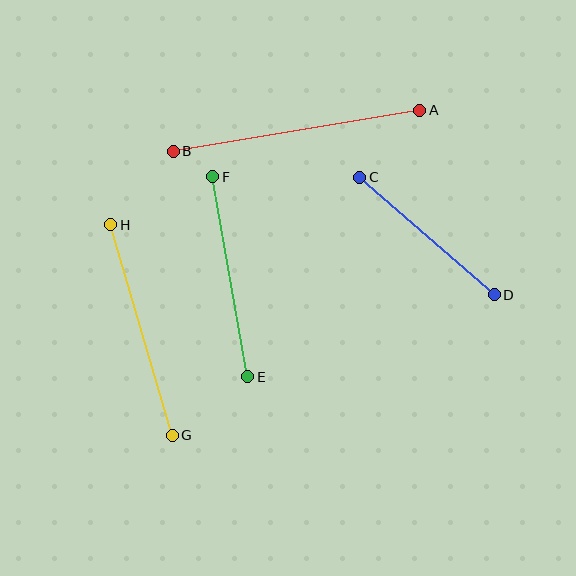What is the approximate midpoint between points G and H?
The midpoint is at approximately (141, 330) pixels.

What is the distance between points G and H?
The distance is approximately 220 pixels.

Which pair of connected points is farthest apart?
Points A and B are farthest apart.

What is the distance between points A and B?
The distance is approximately 250 pixels.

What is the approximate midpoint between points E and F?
The midpoint is at approximately (230, 277) pixels.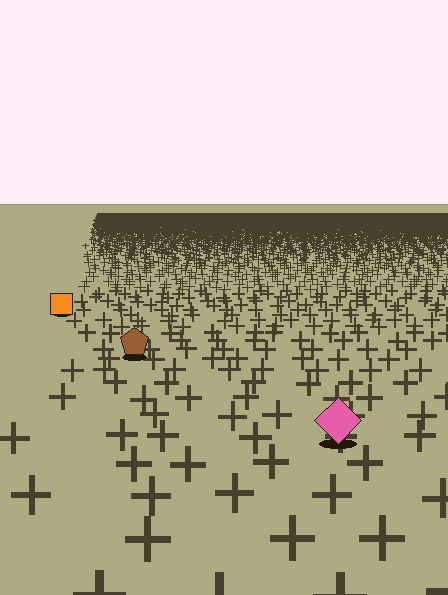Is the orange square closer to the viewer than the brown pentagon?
No. The brown pentagon is closer — you can tell from the texture gradient: the ground texture is coarser near it.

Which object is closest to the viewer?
The pink diamond is closest. The texture marks near it are larger and more spread out.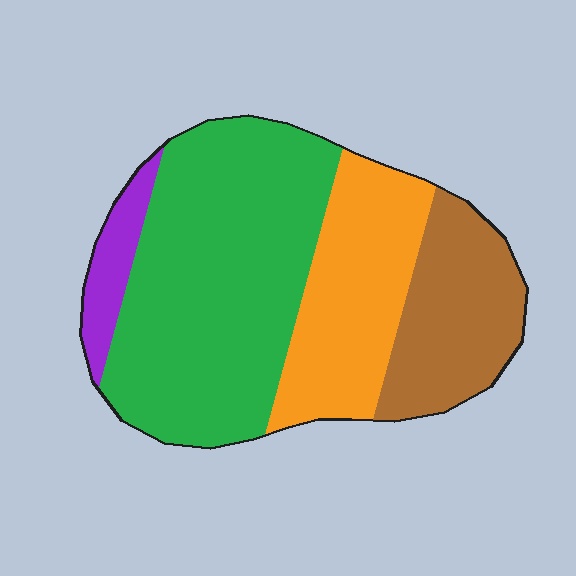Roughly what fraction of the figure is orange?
Orange covers around 25% of the figure.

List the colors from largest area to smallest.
From largest to smallest: green, orange, brown, purple.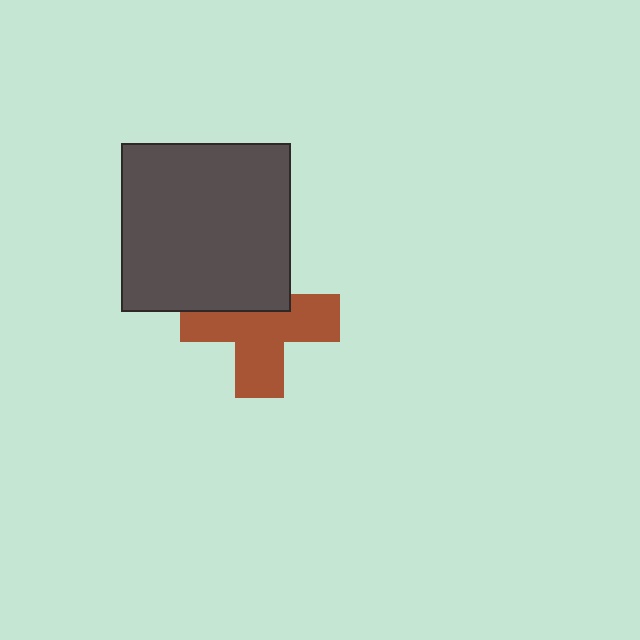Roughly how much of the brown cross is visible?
About half of it is visible (roughly 64%).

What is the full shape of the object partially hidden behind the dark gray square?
The partially hidden object is a brown cross.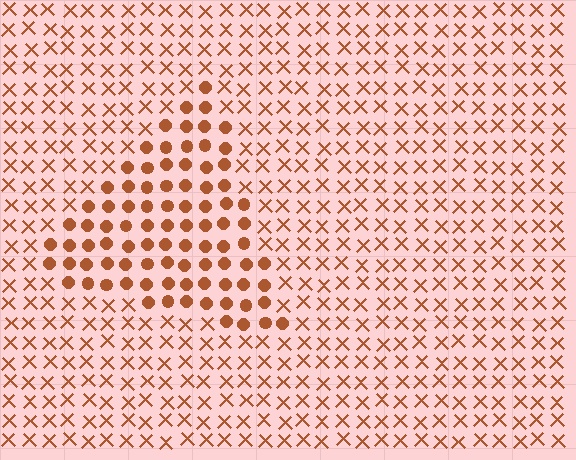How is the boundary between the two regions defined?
The boundary is defined by a change in element shape: circles inside vs. X marks outside. All elements share the same color and spacing.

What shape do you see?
I see a triangle.